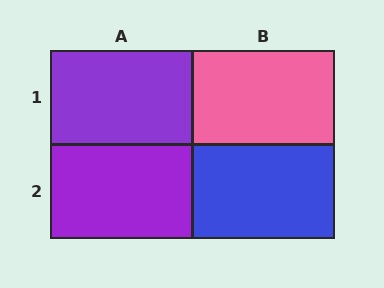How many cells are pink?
1 cell is pink.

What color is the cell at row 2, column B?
Blue.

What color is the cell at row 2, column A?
Purple.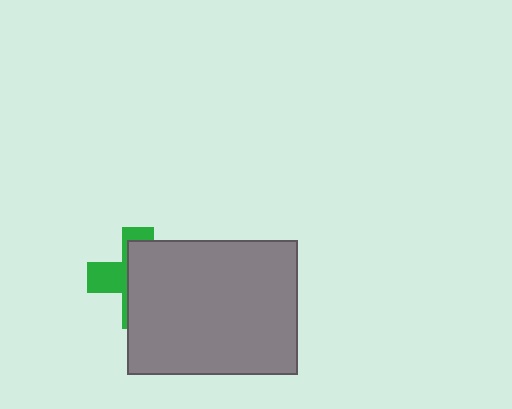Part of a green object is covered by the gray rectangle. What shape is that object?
It is a cross.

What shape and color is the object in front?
The object in front is a gray rectangle.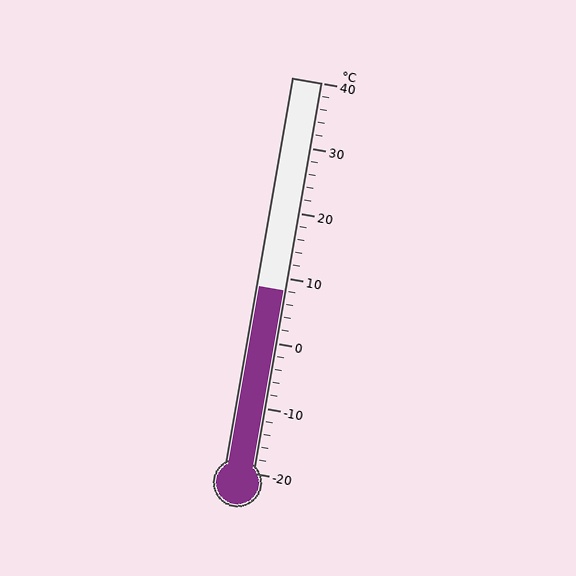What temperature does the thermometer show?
The thermometer shows approximately 8°C.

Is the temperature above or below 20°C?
The temperature is below 20°C.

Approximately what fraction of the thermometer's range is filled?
The thermometer is filled to approximately 45% of its range.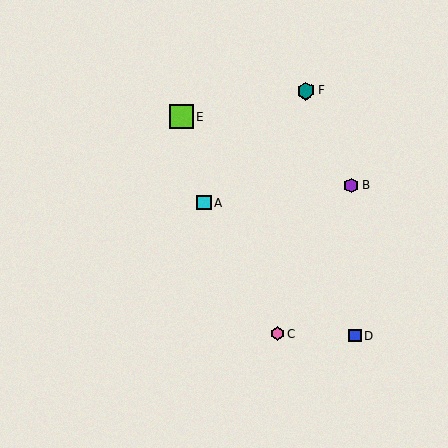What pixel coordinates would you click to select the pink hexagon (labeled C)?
Click at (277, 333) to select the pink hexagon C.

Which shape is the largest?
The lime square (labeled E) is the largest.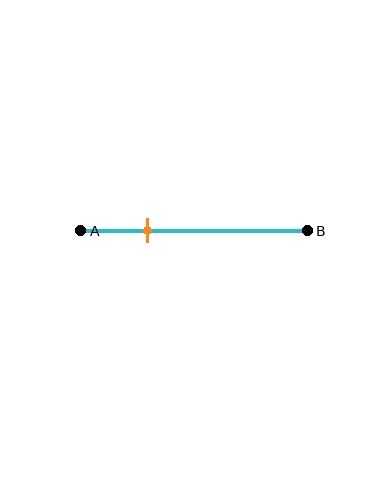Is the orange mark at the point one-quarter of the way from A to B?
No, the mark is at about 30% from A, not at the 25% one-quarter point.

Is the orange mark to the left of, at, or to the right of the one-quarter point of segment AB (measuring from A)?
The orange mark is to the right of the one-quarter point of segment AB.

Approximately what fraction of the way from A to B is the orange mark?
The orange mark is approximately 30% of the way from A to B.